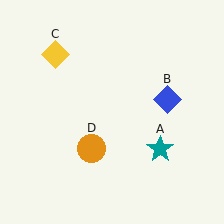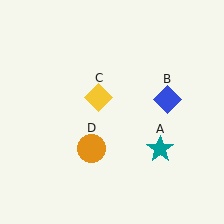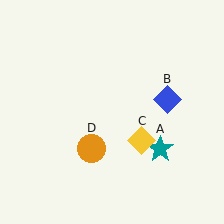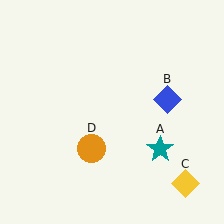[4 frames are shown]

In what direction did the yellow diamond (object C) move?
The yellow diamond (object C) moved down and to the right.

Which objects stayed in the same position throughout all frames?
Teal star (object A) and blue diamond (object B) and orange circle (object D) remained stationary.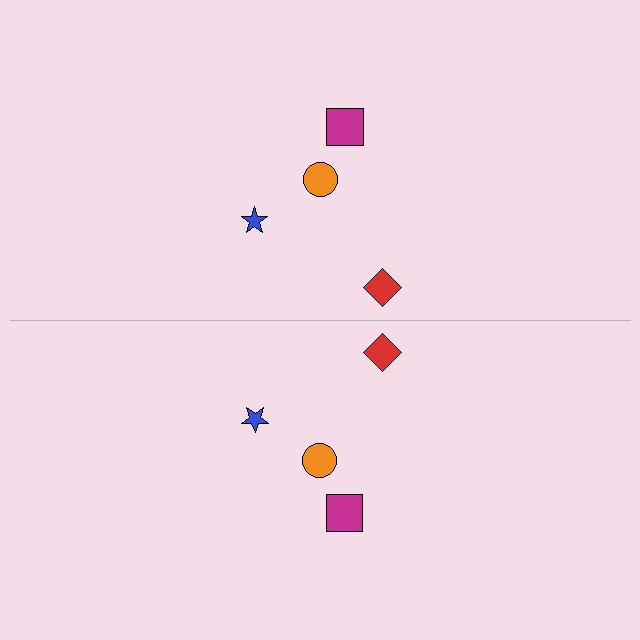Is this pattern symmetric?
Yes, this pattern has bilateral (reflection) symmetry.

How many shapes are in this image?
There are 8 shapes in this image.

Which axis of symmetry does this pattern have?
The pattern has a horizontal axis of symmetry running through the center of the image.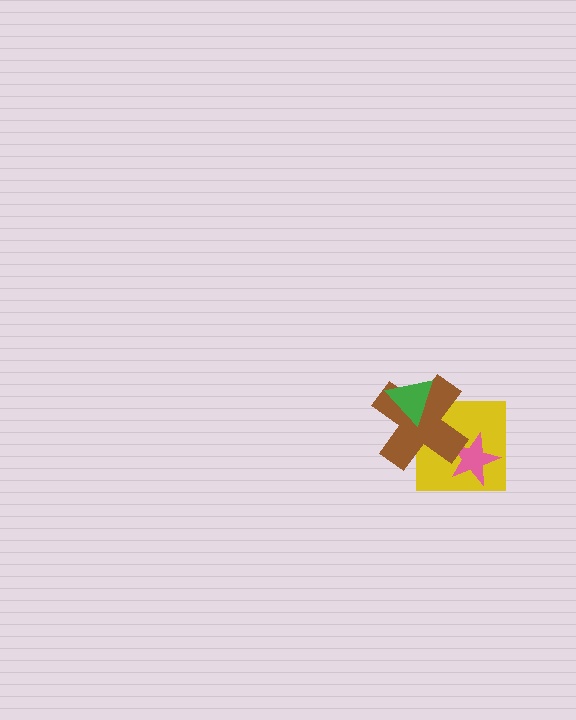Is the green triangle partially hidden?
No, no other shape covers it.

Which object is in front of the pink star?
The brown cross is in front of the pink star.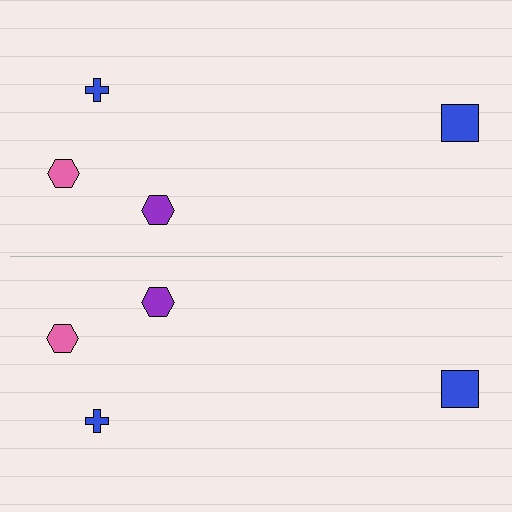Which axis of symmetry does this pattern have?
The pattern has a horizontal axis of symmetry running through the center of the image.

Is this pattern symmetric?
Yes, this pattern has bilateral (reflection) symmetry.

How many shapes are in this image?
There are 8 shapes in this image.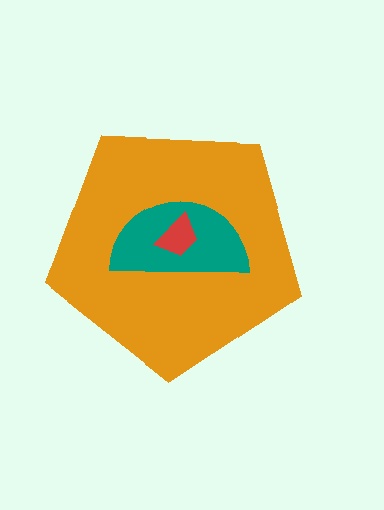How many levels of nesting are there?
3.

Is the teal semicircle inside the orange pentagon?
Yes.